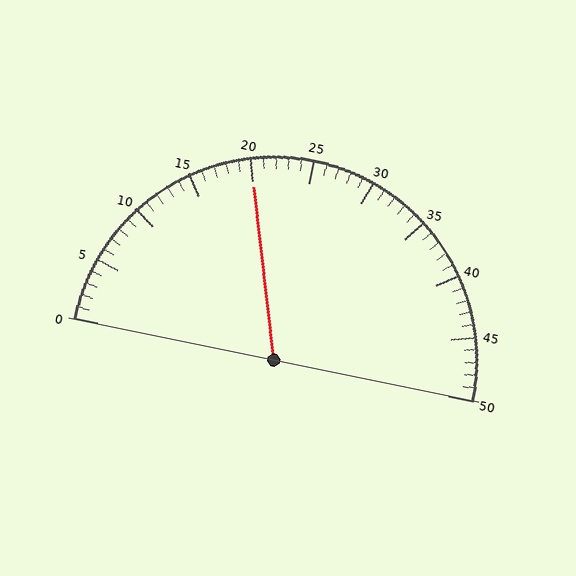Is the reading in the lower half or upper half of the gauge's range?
The reading is in the lower half of the range (0 to 50).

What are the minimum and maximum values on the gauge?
The gauge ranges from 0 to 50.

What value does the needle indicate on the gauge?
The needle indicates approximately 20.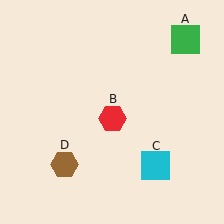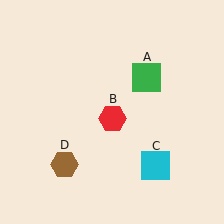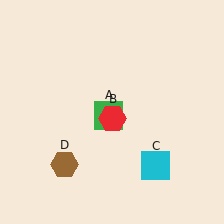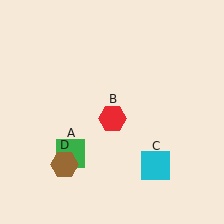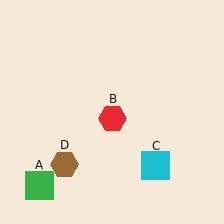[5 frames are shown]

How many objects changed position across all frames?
1 object changed position: green square (object A).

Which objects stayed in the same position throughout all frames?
Red hexagon (object B) and cyan square (object C) and brown hexagon (object D) remained stationary.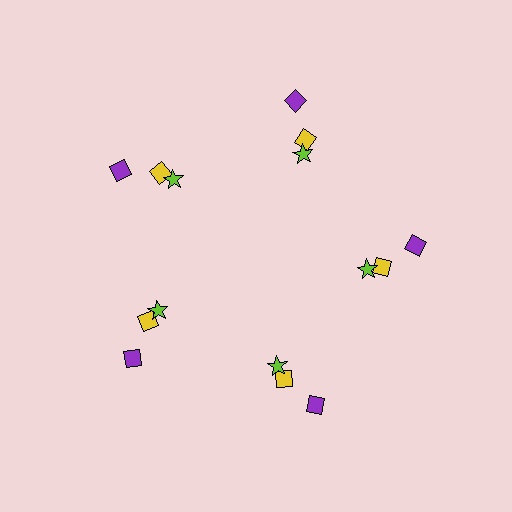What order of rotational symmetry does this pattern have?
This pattern has 5-fold rotational symmetry.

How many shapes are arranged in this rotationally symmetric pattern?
There are 15 shapes, arranged in 5 groups of 3.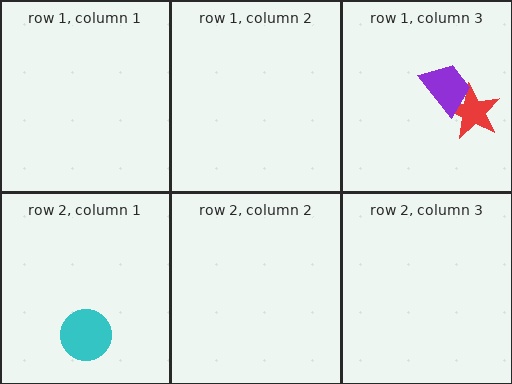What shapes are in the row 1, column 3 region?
The red star, the purple trapezoid.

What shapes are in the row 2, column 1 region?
The cyan circle.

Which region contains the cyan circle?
The row 2, column 1 region.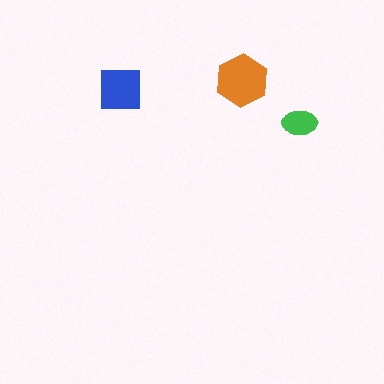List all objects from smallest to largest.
The green ellipse, the blue square, the orange hexagon.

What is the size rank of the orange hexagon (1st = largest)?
1st.